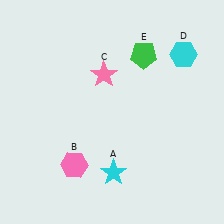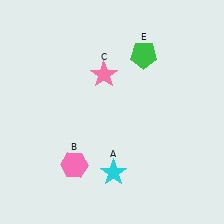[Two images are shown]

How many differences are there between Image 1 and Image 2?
There is 1 difference between the two images.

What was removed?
The cyan hexagon (D) was removed in Image 2.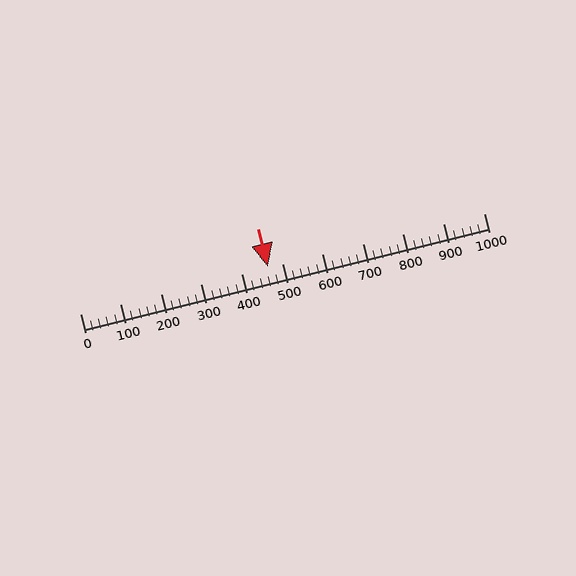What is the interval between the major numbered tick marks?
The major tick marks are spaced 100 units apart.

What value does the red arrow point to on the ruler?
The red arrow points to approximately 466.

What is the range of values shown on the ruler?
The ruler shows values from 0 to 1000.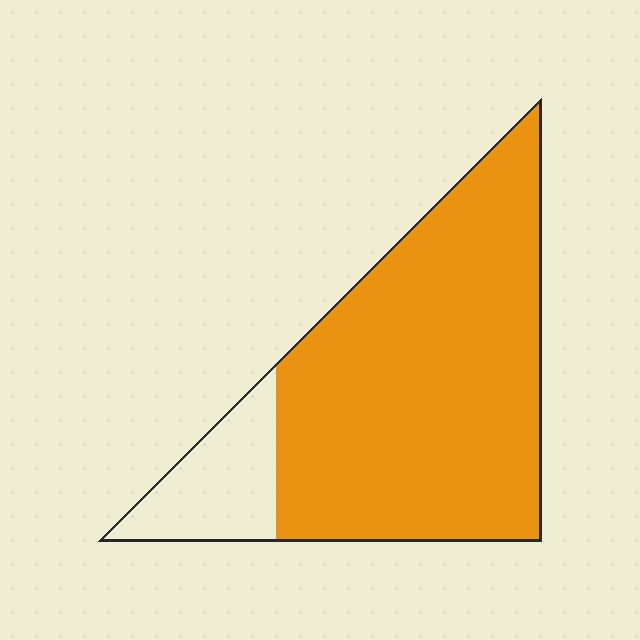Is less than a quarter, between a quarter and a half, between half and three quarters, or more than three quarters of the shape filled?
More than three quarters.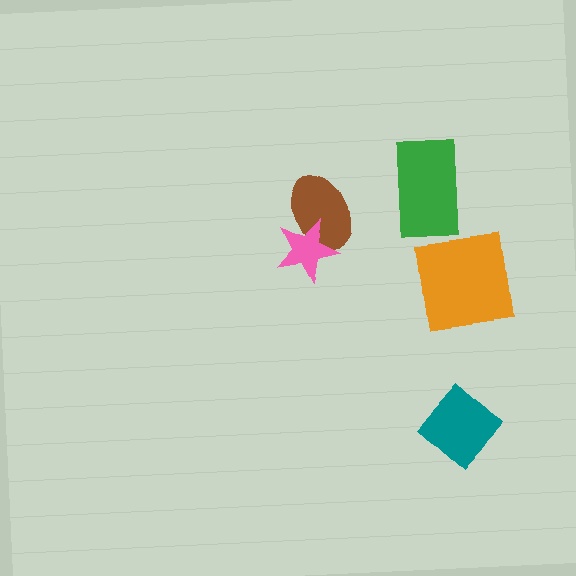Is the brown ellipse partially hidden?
Yes, it is partially covered by another shape.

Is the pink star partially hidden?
No, no other shape covers it.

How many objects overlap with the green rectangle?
0 objects overlap with the green rectangle.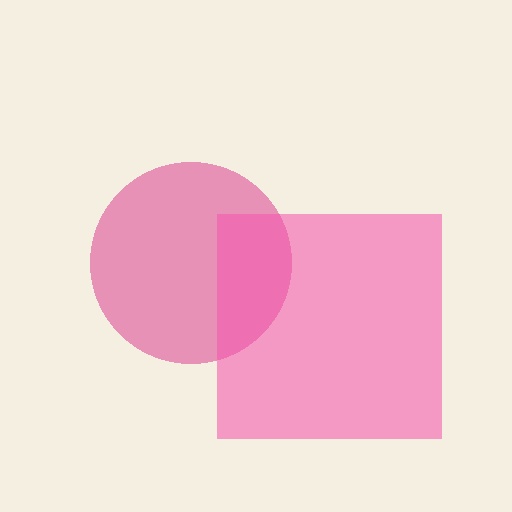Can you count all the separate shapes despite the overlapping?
Yes, there are 2 separate shapes.